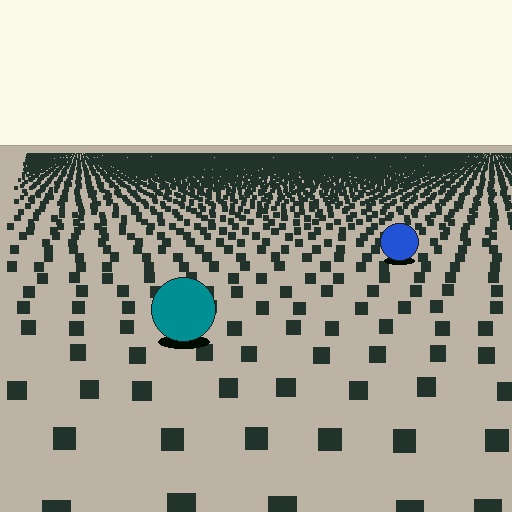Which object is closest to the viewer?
The teal circle is closest. The texture marks near it are larger and more spread out.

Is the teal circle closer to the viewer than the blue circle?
Yes. The teal circle is closer — you can tell from the texture gradient: the ground texture is coarser near it.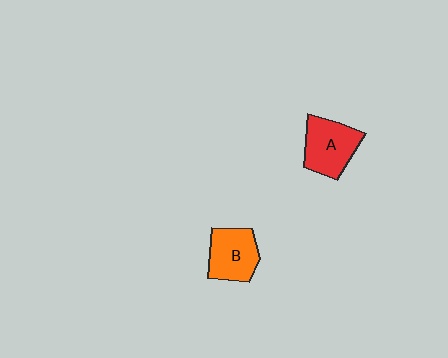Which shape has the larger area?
Shape A (red).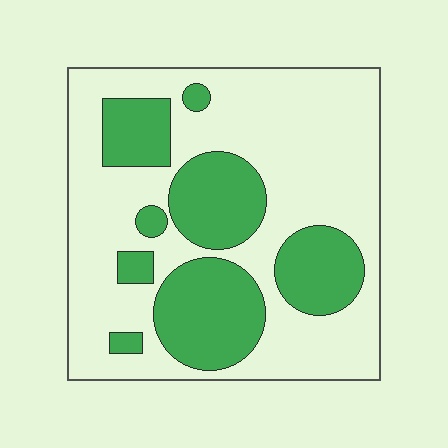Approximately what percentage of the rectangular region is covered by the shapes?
Approximately 35%.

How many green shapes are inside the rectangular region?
8.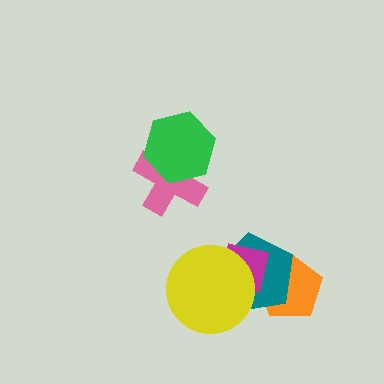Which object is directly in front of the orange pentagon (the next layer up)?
The teal pentagon is directly in front of the orange pentagon.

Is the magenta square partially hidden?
Yes, it is partially covered by another shape.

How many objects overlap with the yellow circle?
2 objects overlap with the yellow circle.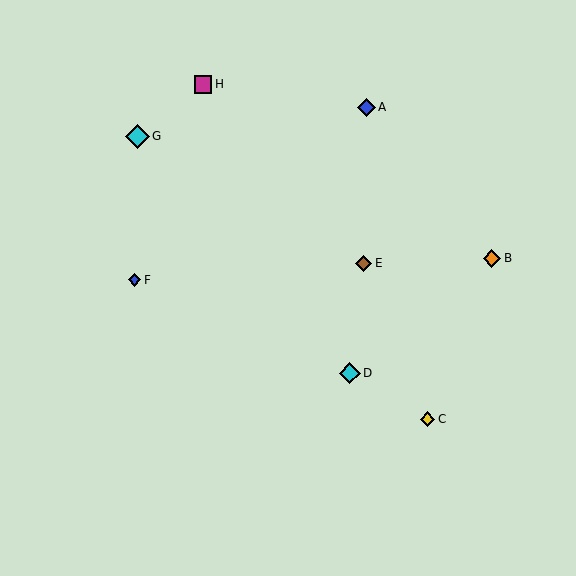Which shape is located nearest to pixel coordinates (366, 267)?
The brown diamond (labeled E) at (364, 263) is nearest to that location.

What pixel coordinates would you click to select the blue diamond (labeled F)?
Click at (134, 280) to select the blue diamond F.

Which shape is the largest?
The cyan diamond (labeled G) is the largest.